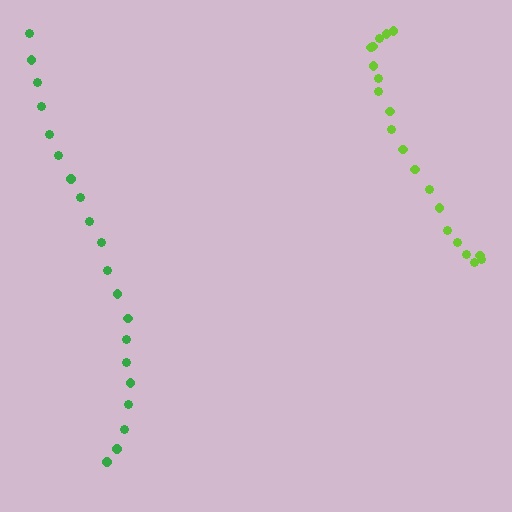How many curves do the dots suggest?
There are 2 distinct paths.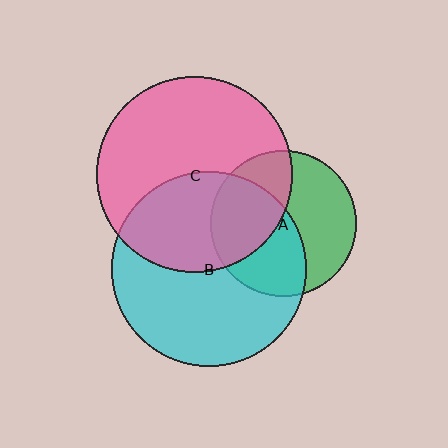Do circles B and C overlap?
Yes.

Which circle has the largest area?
Circle C (pink).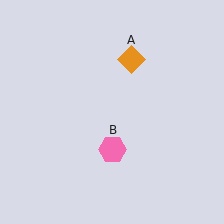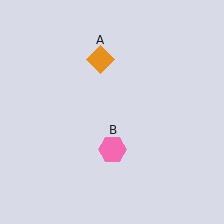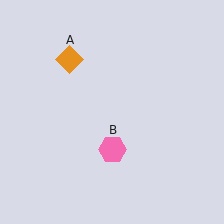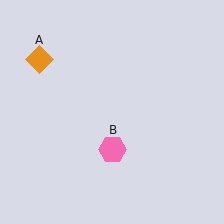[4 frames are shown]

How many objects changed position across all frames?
1 object changed position: orange diamond (object A).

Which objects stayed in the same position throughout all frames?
Pink hexagon (object B) remained stationary.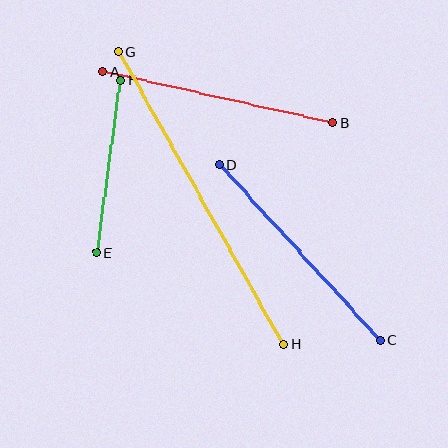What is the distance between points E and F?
The distance is approximately 173 pixels.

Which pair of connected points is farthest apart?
Points G and H are farthest apart.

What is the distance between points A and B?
The distance is approximately 236 pixels.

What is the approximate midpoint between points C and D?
The midpoint is at approximately (300, 252) pixels.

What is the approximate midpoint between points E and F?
The midpoint is at approximately (109, 166) pixels.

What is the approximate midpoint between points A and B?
The midpoint is at approximately (218, 97) pixels.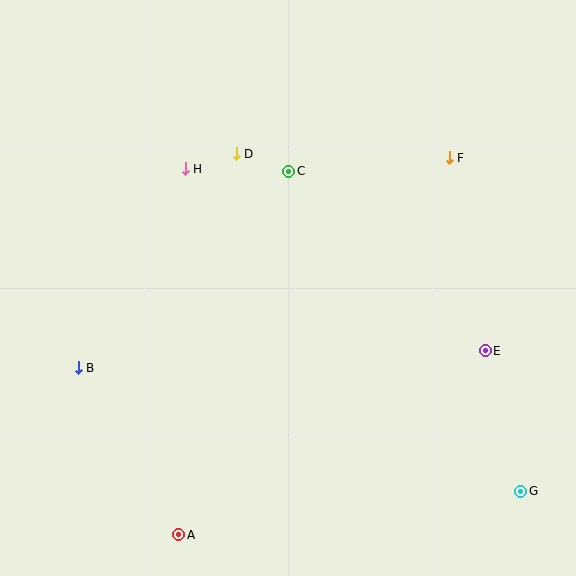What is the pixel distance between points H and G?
The distance between H and G is 466 pixels.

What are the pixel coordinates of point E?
Point E is at (485, 351).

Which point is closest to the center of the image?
Point C at (289, 171) is closest to the center.